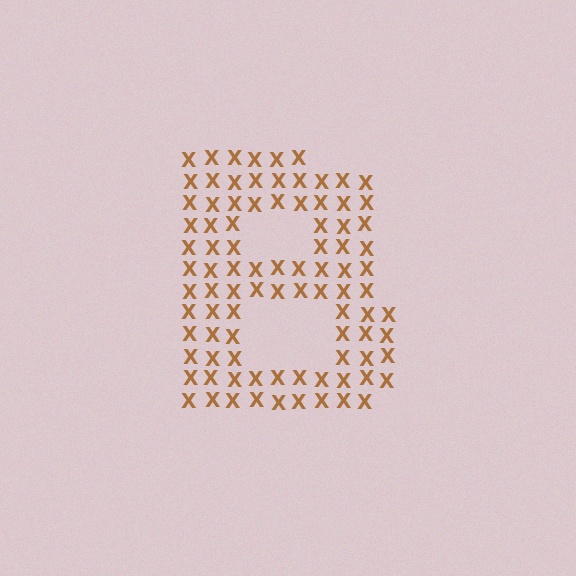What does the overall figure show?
The overall figure shows the letter B.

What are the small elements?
The small elements are letter X's.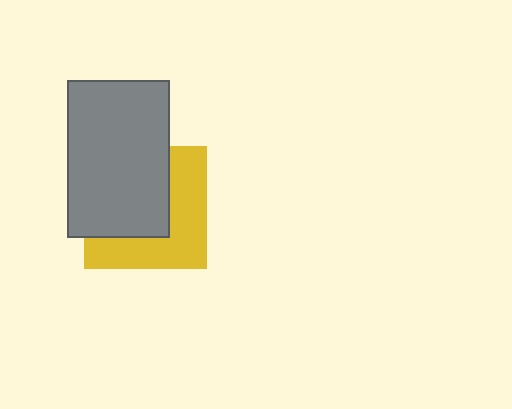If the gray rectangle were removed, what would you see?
You would see the complete yellow square.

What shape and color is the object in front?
The object in front is a gray rectangle.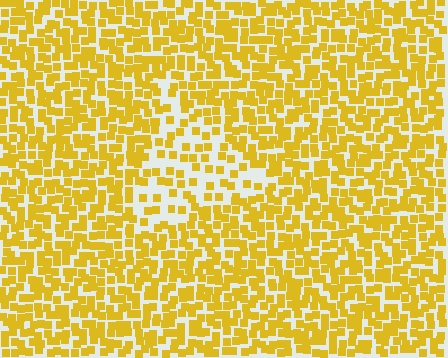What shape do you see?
I see a triangle.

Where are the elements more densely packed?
The elements are more densely packed outside the triangle boundary.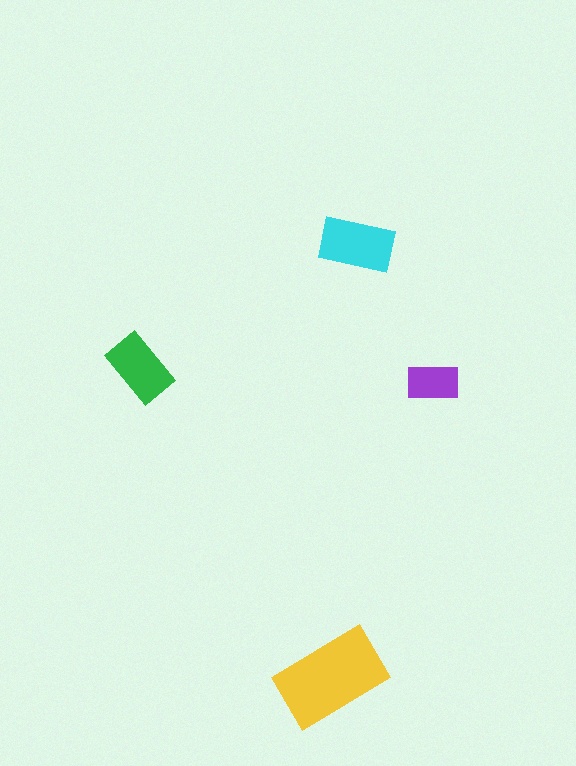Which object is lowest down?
The yellow rectangle is bottommost.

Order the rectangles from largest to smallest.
the yellow one, the cyan one, the green one, the purple one.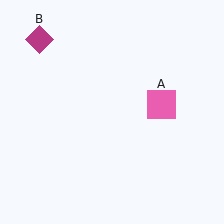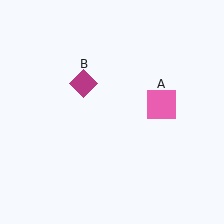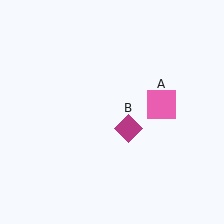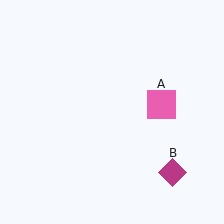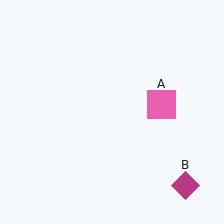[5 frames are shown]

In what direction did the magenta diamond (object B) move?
The magenta diamond (object B) moved down and to the right.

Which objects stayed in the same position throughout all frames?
Pink square (object A) remained stationary.